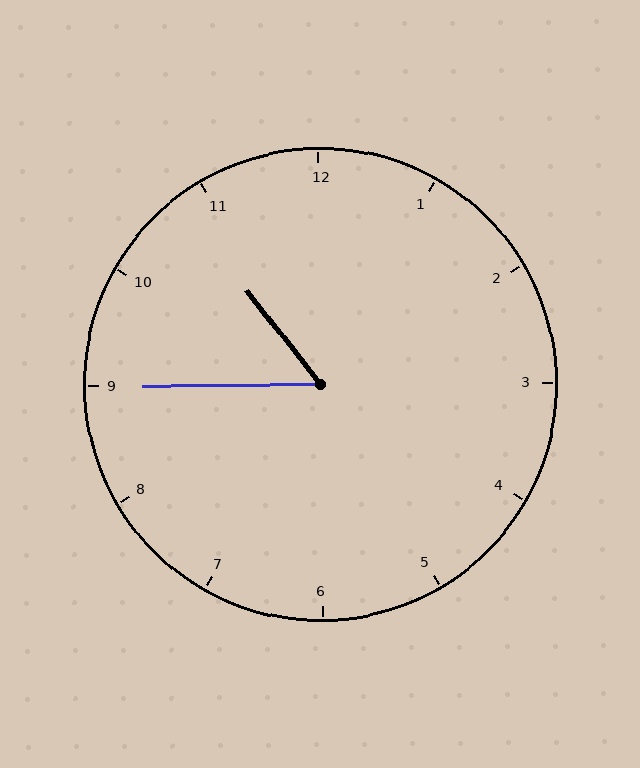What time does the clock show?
10:45.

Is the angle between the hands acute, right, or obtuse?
It is acute.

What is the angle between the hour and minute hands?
Approximately 52 degrees.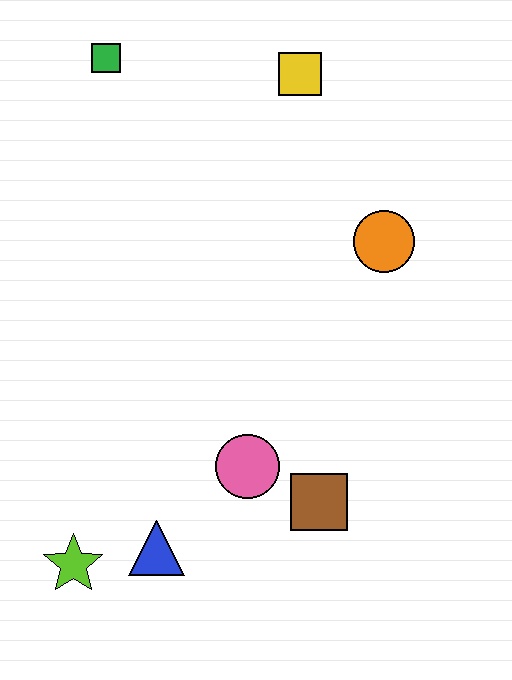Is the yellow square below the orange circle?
No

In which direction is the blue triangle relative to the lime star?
The blue triangle is to the right of the lime star.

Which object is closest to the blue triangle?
The lime star is closest to the blue triangle.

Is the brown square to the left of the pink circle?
No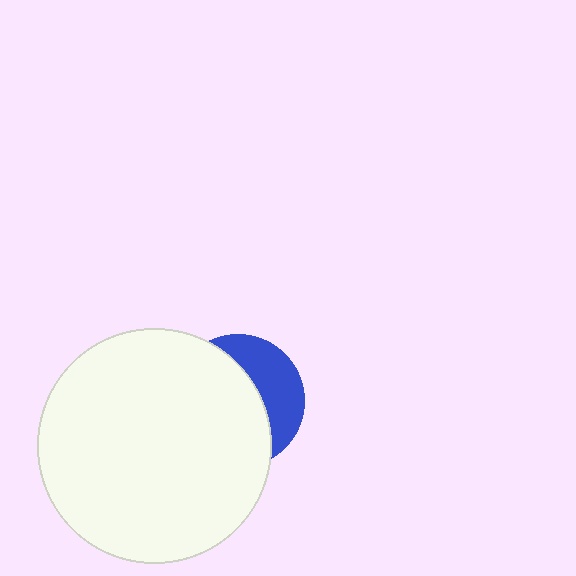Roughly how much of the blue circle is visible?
A small part of it is visible (roughly 35%).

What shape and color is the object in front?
The object in front is a white circle.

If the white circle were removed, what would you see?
You would see the complete blue circle.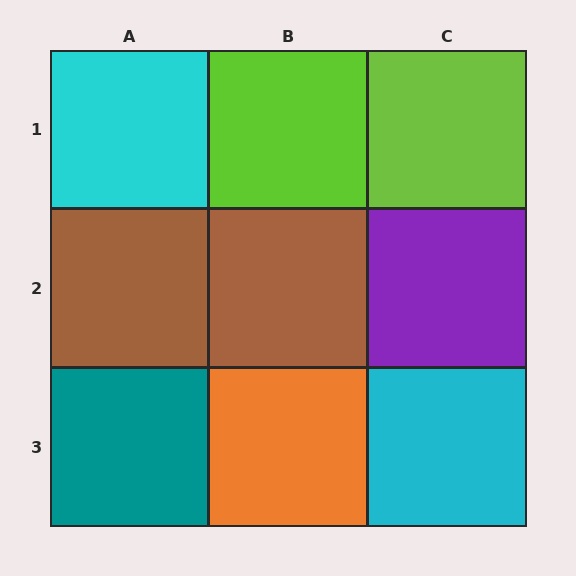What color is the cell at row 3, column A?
Teal.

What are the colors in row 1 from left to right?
Cyan, lime, lime.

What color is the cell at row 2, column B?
Brown.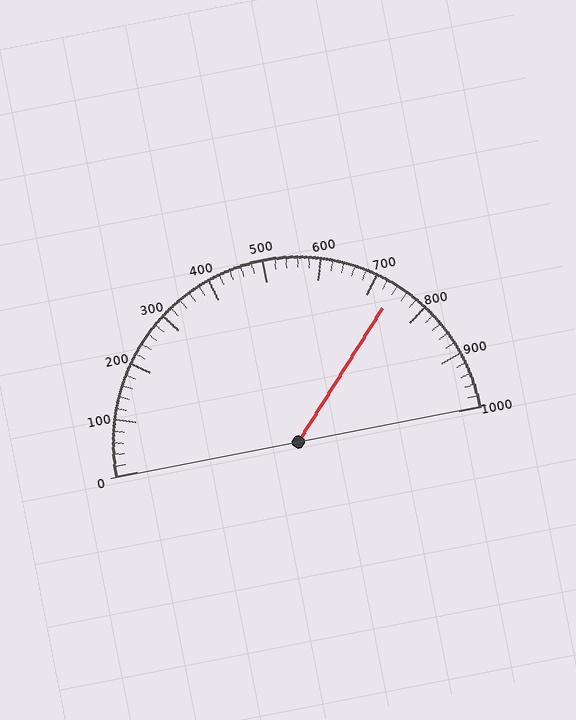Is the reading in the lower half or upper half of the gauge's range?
The reading is in the upper half of the range (0 to 1000).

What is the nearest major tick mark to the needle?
The nearest major tick mark is 700.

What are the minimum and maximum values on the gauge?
The gauge ranges from 0 to 1000.